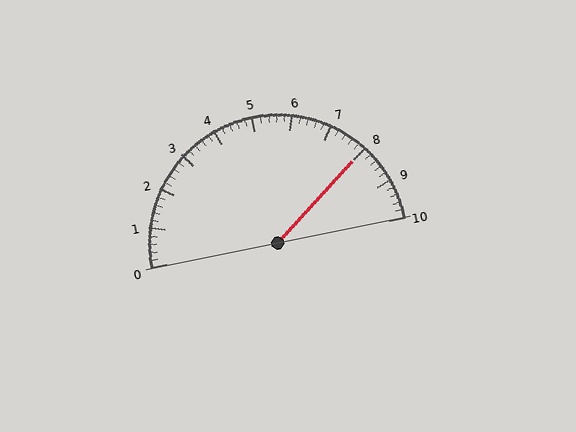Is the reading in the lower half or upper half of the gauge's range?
The reading is in the upper half of the range (0 to 10).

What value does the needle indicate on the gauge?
The needle indicates approximately 8.0.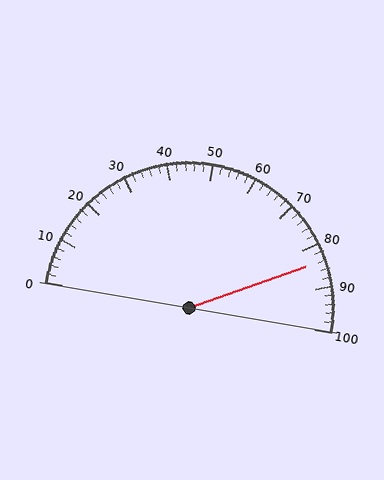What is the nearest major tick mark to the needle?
The nearest major tick mark is 80.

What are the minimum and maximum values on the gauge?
The gauge ranges from 0 to 100.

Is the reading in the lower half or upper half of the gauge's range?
The reading is in the upper half of the range (0 to 100).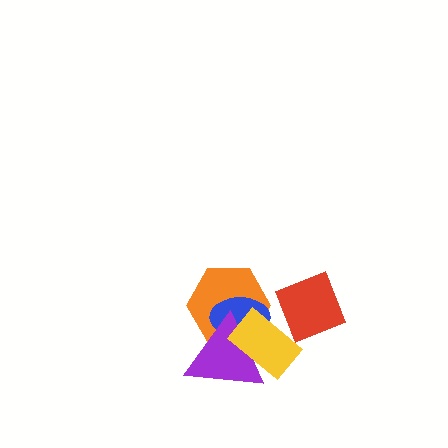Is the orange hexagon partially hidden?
Yes, it is partially covered by another shape.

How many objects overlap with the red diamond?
1 object overlaps with the red diamond.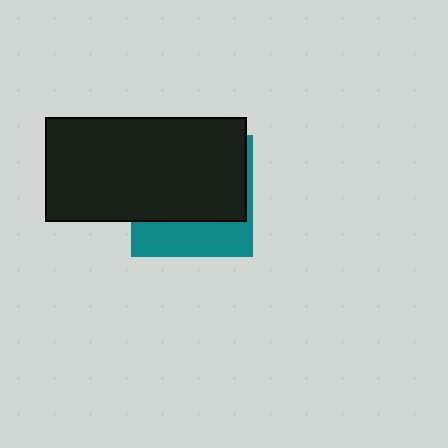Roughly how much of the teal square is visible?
A small part of it is visible (roughly 33%).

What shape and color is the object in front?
The object in front is a black rectangle.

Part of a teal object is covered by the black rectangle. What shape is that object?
It is a square.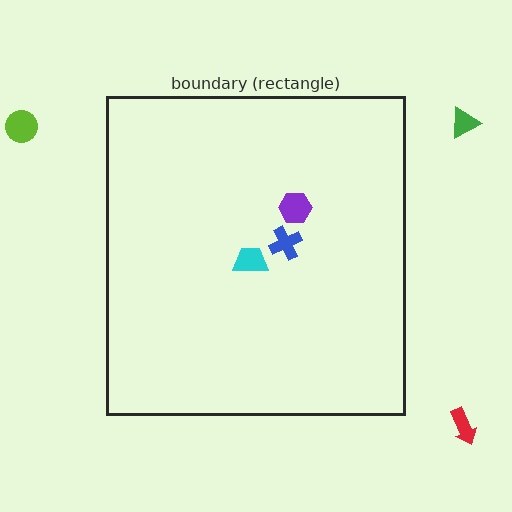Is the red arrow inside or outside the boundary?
Outside.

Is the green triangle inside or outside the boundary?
Outside.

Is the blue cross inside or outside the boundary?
Inside.